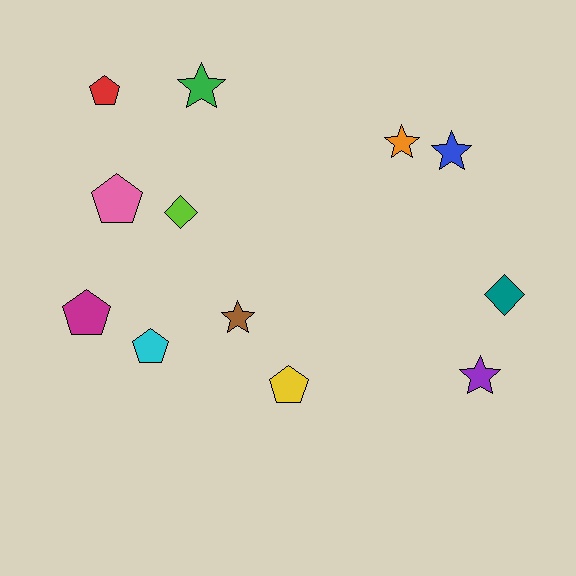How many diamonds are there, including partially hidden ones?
There are 2 diamonds.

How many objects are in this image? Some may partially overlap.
There are 12 objects.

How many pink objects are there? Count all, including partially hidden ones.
There is 1 pink object.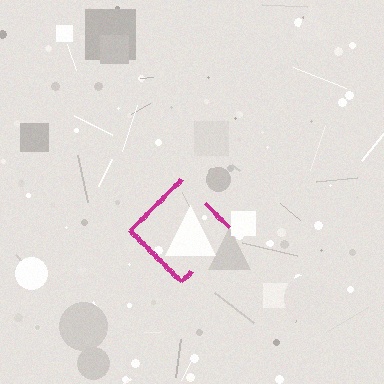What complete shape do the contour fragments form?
The contour fragments form a diamond.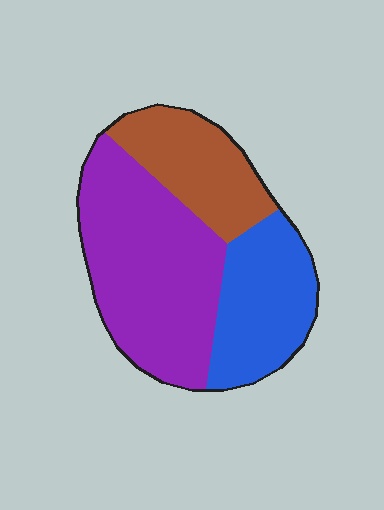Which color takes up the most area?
Purple, at roughly 50%.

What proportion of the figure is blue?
Blue covers 27% of the figure.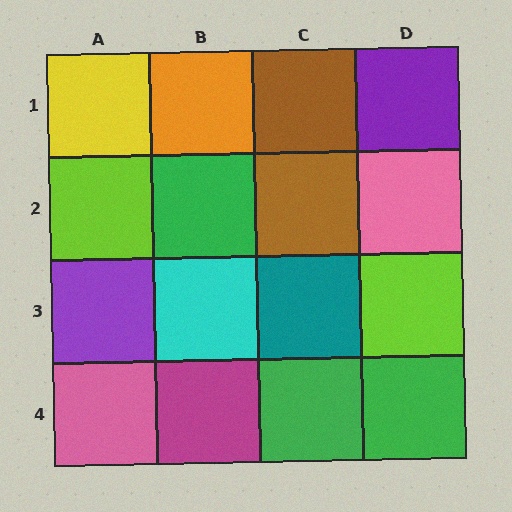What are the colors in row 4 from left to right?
Pink, magenta, green, green.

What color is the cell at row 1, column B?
Orange.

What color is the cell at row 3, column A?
Purple.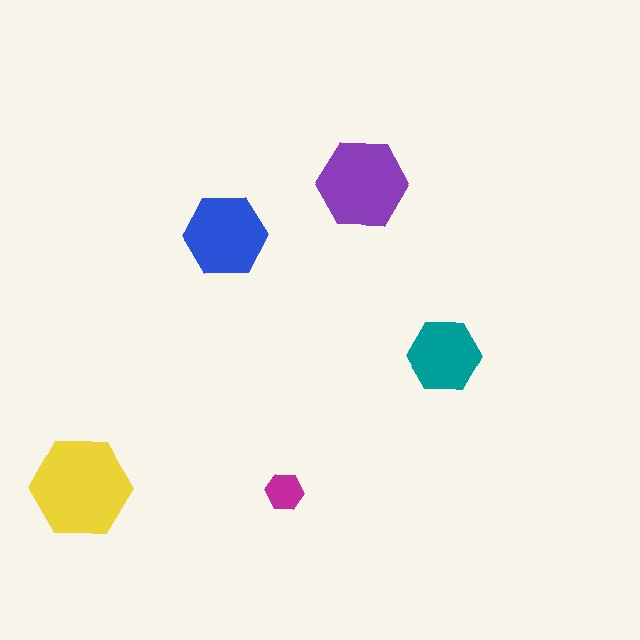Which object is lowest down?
The magenta hexagon is bottommost.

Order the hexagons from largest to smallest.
the yellow one, the purple one, the blue one, the teal one, the magenta one.